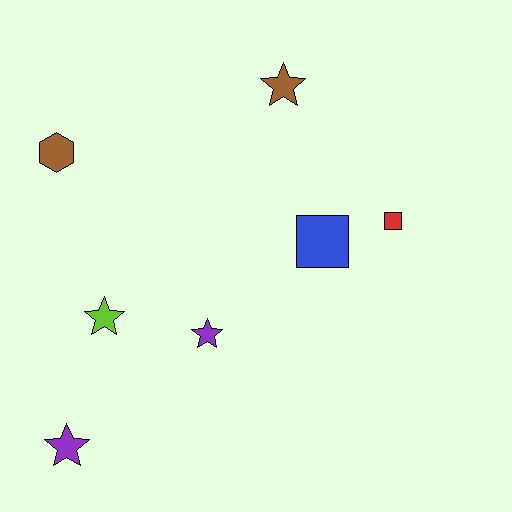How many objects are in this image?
There are 7 objects.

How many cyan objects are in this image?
There are no cyan objects.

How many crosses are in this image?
There are no crosses.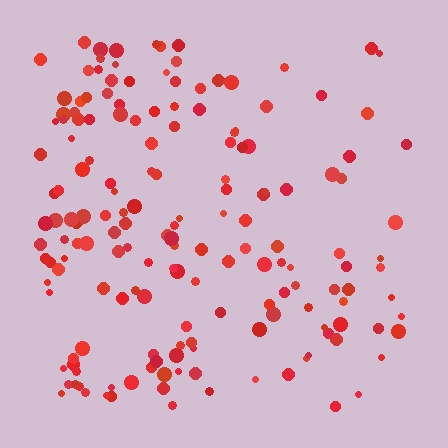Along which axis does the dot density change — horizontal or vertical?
Horizontal.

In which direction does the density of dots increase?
From right to left, with the left side densest.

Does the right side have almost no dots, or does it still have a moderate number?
Still a moderate number, just noticeably fewer than the left.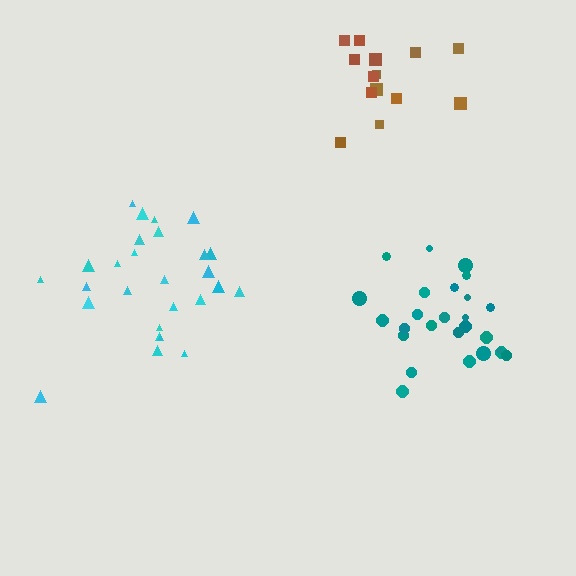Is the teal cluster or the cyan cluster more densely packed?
Teal.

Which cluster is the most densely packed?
Teal.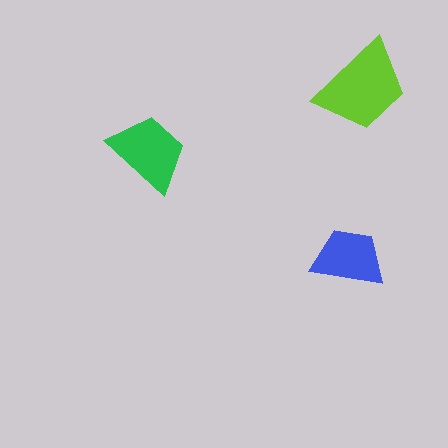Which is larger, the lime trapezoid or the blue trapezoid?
The lime one.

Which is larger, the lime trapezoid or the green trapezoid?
The lime one.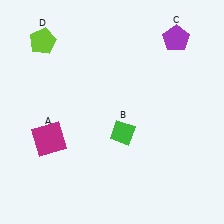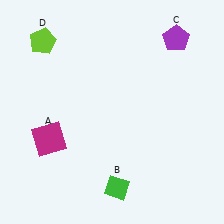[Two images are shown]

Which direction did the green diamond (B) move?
The green diamond (B) moved down.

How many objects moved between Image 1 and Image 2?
1 object moved between the two images.